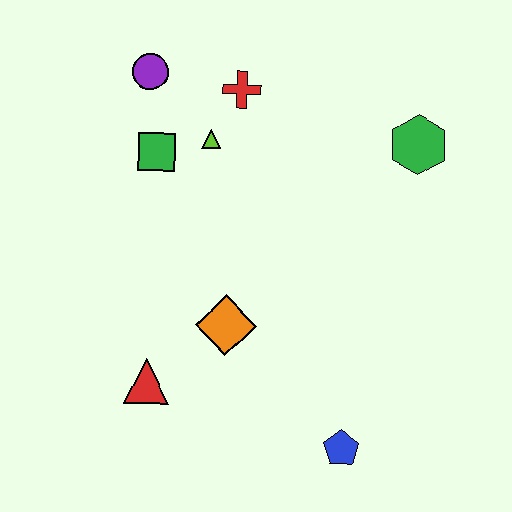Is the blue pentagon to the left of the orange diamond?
No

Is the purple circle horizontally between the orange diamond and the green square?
No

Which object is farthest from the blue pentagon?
The purple circle is farthest from the blue pentagon.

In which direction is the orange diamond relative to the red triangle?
The orange diamond is to the right of the red triangle.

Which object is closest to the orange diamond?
The red triangle is closest to the orange diamond.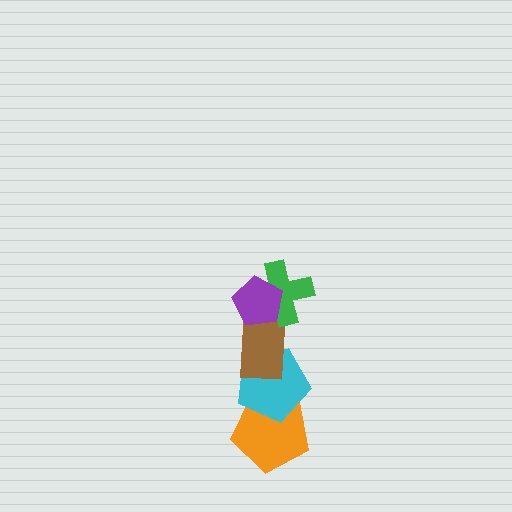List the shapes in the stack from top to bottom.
From top to bottom: the purple pentagon, the green cross, the brown rectangle, the cyan pentagon, the orange pentagon.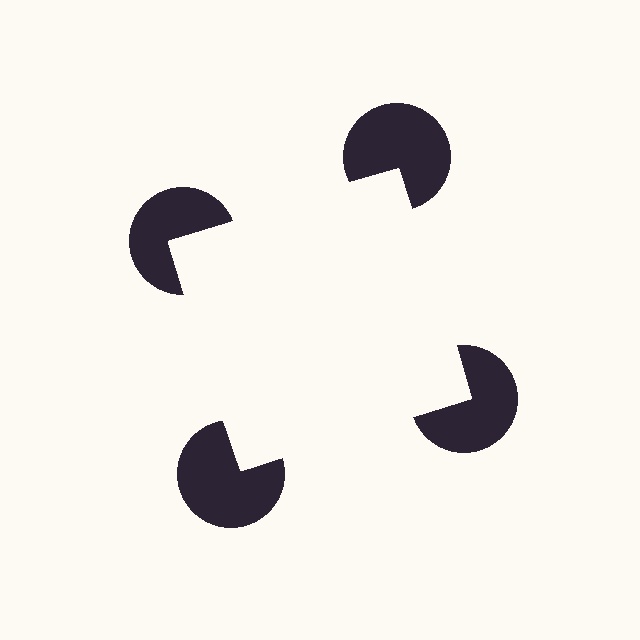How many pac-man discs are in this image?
There are 4 — one at each vertex of the illusory square.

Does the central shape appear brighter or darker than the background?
It typically appears slightly brighter than the background, even though no actual brightness change is drawn.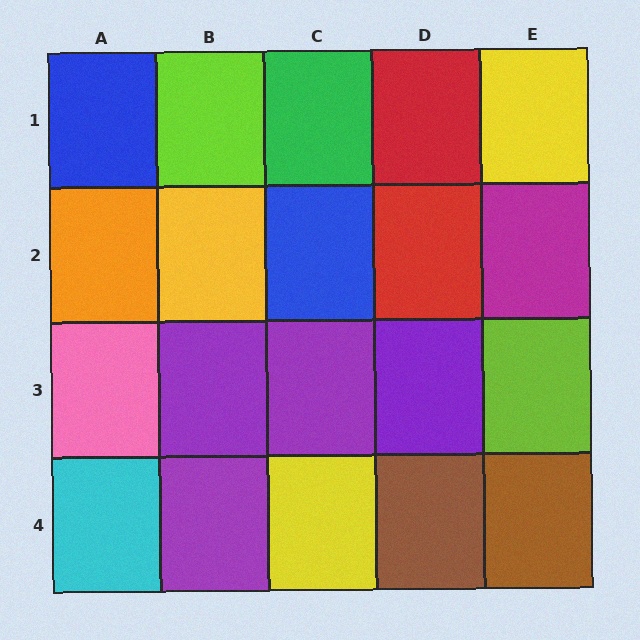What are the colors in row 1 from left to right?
Blue, lime, green, red, yellow.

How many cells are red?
2 cells are red.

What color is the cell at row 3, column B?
Purple.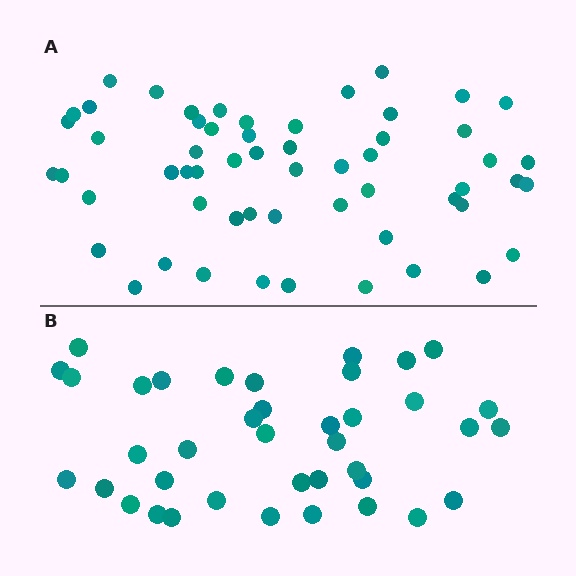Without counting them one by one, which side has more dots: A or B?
Region A (the top region) has more dots.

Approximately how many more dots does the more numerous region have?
Region A has approximately 20 more dots than region B.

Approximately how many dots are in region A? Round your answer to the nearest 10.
About 60 dots. (The exact count is 57, which rounds to 60.)